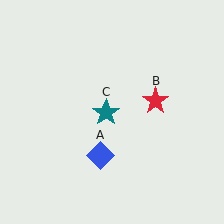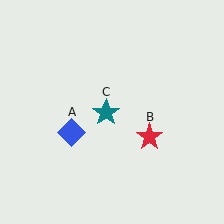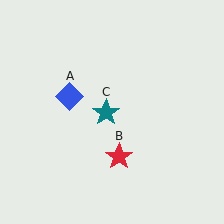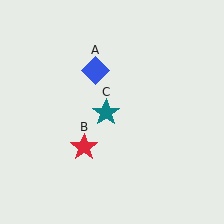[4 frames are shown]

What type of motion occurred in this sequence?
The blue diamond (object A), red star (object B) rotated clockwise around the center of the scene.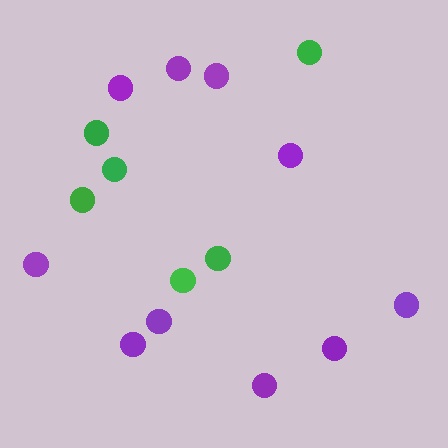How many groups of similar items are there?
There are 2 groups: one group of purple circles (10) and one group of green circles (6).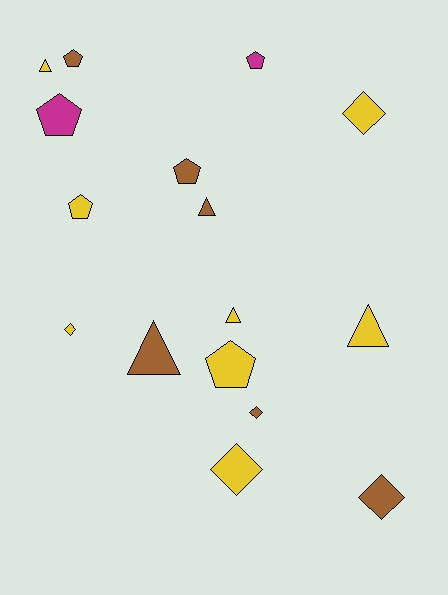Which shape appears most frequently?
Pentagon, with 6 objects.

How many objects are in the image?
There are 16 objects.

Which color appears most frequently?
Yellow, with 8 objects.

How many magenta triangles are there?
There are no magenta triangles.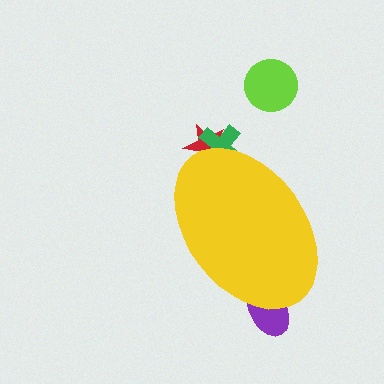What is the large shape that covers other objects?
A yellow ellipse.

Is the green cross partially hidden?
Yes, the green cross is partially hidden behind the yellow ellipse.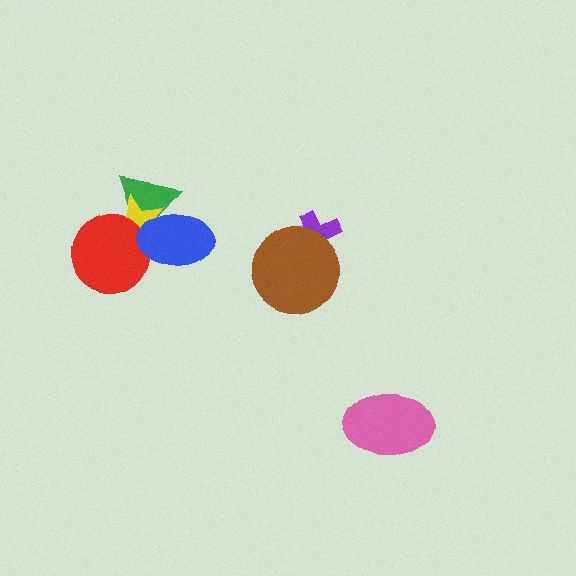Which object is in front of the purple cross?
The brown circle is in front of the purple cross.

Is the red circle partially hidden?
Yes, it is partially covered by another shape.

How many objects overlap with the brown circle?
1 object overlaps with the brown circle.